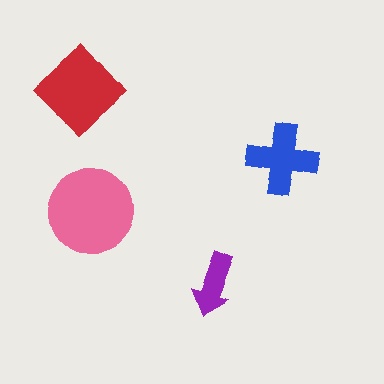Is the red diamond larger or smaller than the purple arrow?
Larger.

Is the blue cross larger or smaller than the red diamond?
Smaller.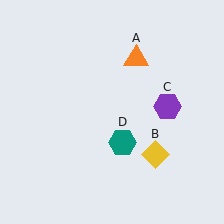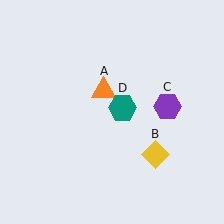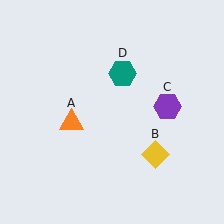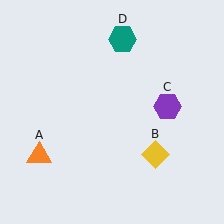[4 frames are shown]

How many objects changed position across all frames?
2 objects changed position: orange triangle (object A), teal hexagon (object D).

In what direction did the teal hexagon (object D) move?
The teal hexagon (object D) moved up.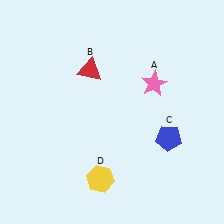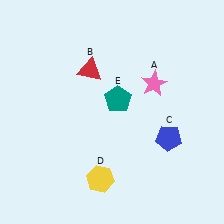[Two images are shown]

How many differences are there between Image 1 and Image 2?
There is 1 difference between the two images.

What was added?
A teal pentagon (E) was added in Image 2.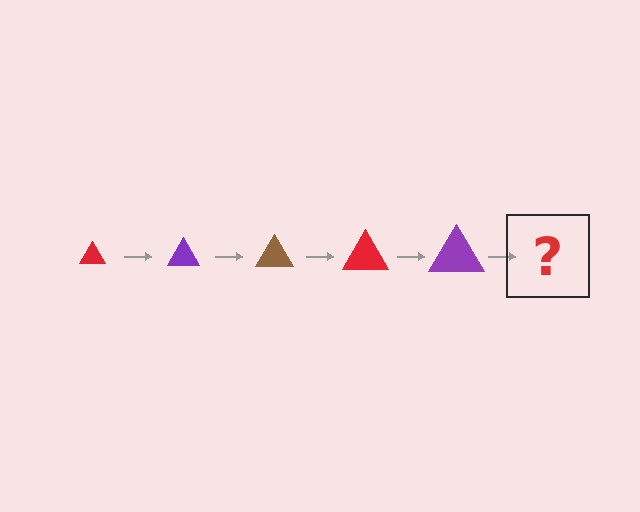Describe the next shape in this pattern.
It should be a brown triangle, larger than the previous one.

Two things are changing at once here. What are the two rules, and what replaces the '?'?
The two rules are that the triangle grows larger each step and the color cycles through red, purple, and brown. The '?' should be a brown triangle, larger than the previous one.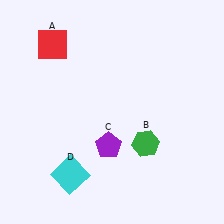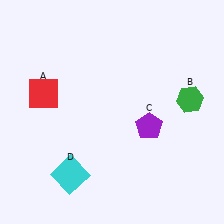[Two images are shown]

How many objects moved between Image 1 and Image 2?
3 objects moved between the two images.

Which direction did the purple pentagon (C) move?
The purple pentagon (C) moved right.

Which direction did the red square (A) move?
The red square (A) moved down.